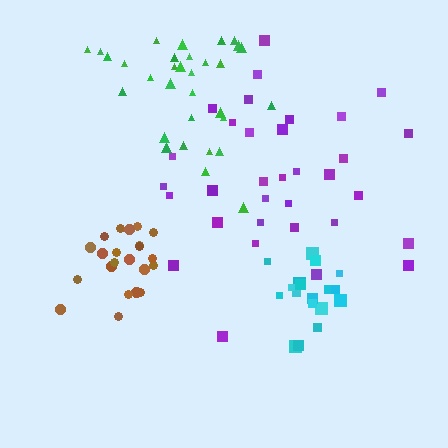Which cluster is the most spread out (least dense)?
Purple.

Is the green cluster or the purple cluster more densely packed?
Green.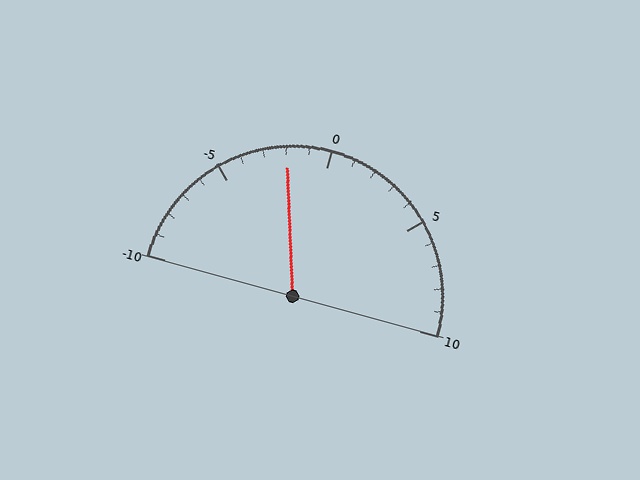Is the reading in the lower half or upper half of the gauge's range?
The reading is in the lower half of the range (-10 to 10).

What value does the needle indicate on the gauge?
The needle indicates approximately -2.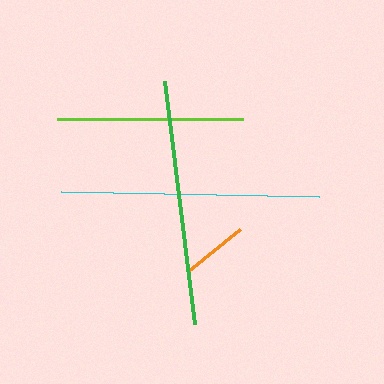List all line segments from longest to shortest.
From longest to shortest: cyan, green, lime, orange.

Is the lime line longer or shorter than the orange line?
The lime line is longer than the orange line.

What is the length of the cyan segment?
The cyan segment is approximately 259 pixels long.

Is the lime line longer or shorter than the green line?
The green line is longer than the lime line.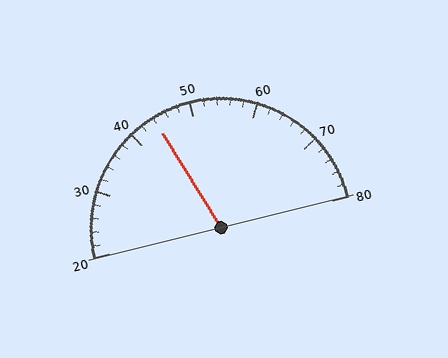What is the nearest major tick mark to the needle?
The nearest major tick mark is 40.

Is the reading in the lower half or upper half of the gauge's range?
The reading is in the lower half of the range (20 to 80).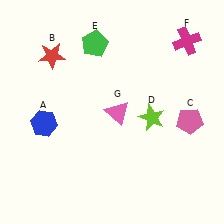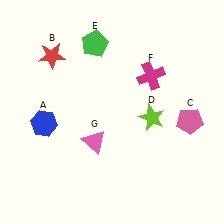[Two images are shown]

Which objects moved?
The objects that moved are: the magenta cross (F), the pink triangle (G).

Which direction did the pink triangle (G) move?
The pink triangle (G) moved down.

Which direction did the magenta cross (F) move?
The magenta cross (F) moved left.